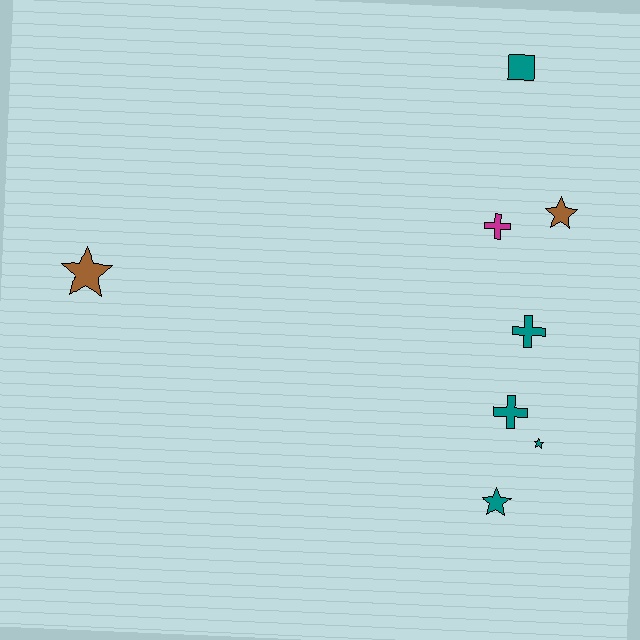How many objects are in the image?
There are 8 objects.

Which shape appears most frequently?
Star, with 4 objects.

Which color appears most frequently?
Teal, with 5 objects.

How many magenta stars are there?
There are no magenta stars.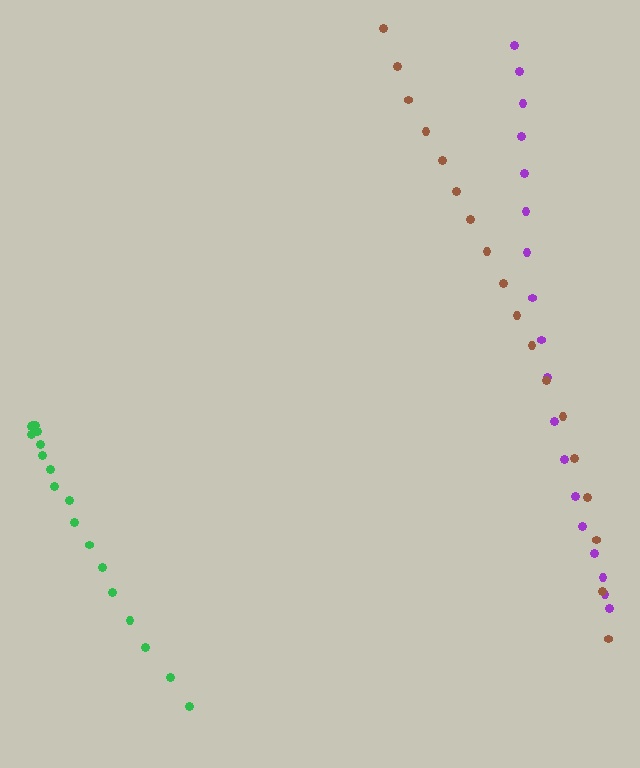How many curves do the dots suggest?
There are 3 distinct paths.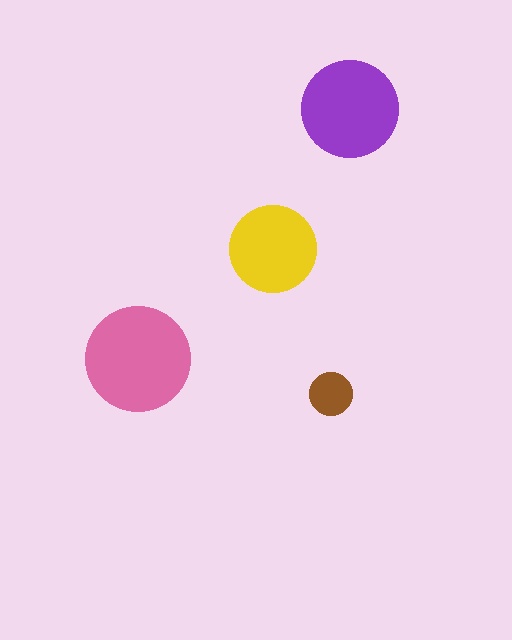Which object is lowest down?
The brown circle is bottommost.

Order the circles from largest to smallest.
the pink one, the purple one, the yellow one, the brown one.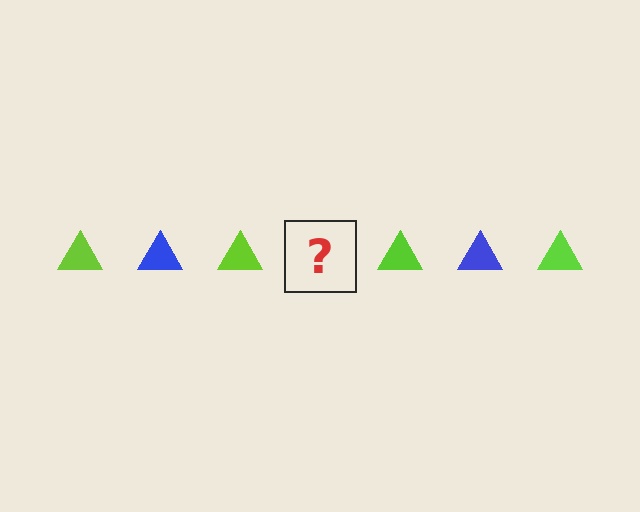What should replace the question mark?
The question mark should be replaced with a blue triangle.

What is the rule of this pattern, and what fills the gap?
The rule is that the pattern cycles through lime, blue triangles. The gap should be filled with a blue triangle.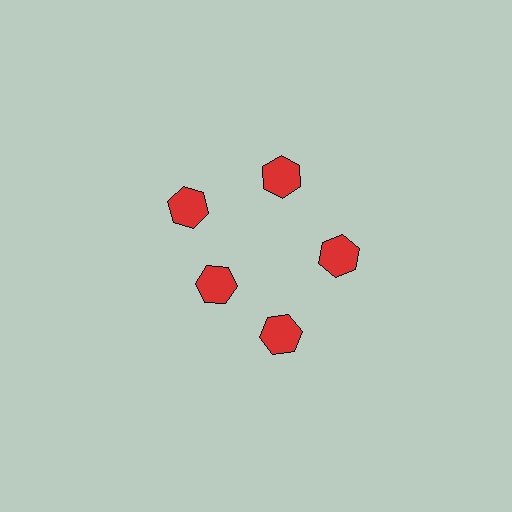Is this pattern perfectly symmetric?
No. The 5 red hexagons are arranged in a ring, but one element near the 8 o'clock position is pulled inward toward the center, breaking the 5-fold rotational symmetry.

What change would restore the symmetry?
The symmetry would be restored by moving it outward, back onto the ring so that all 5 hexagons sit at equal angles and equal distance from the center.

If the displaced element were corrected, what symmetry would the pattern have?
It would have 5-fold rotational symmetry — the pattern would map onto itself every 72 degrees.